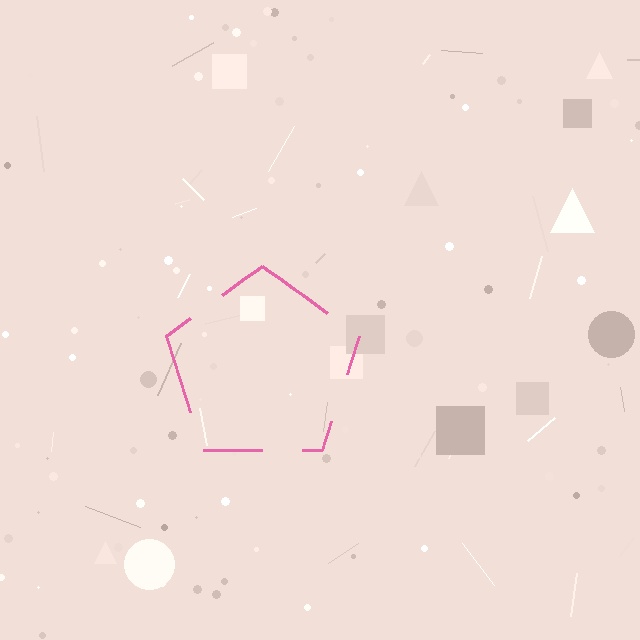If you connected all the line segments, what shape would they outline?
They would outline a pentagon.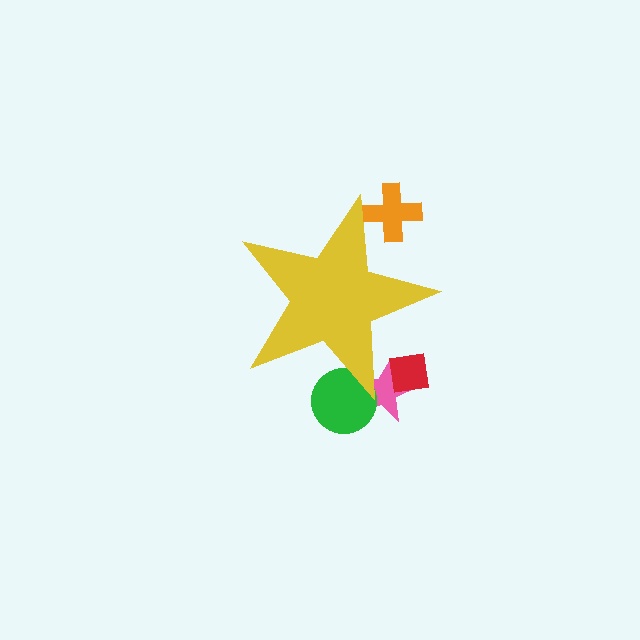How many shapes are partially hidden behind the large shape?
4 shapes are partially hidden.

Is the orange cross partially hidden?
Yes, the orange cross is partially hidden behind the yellow star.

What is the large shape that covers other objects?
A yellow star.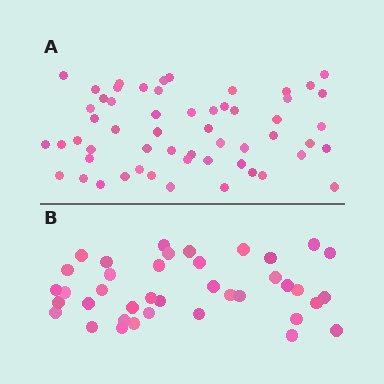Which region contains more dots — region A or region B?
Region A (the top region) has more dots.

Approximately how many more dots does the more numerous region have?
Region A has approximately 15 more dots than region B.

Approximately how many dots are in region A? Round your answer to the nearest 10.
About 60 dots. (The exact count is 56, which rounds to 60.)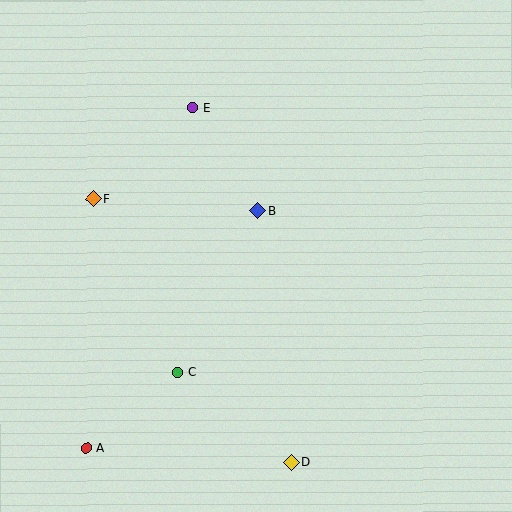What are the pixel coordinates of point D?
Point D is at (291, 462).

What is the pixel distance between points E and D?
The distance between E and D is 368 pixels.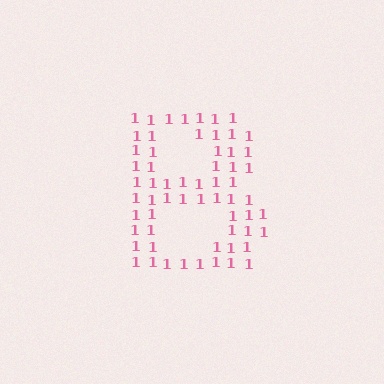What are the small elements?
The small elements are digit 1's.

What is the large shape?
The large shape is the letter B.